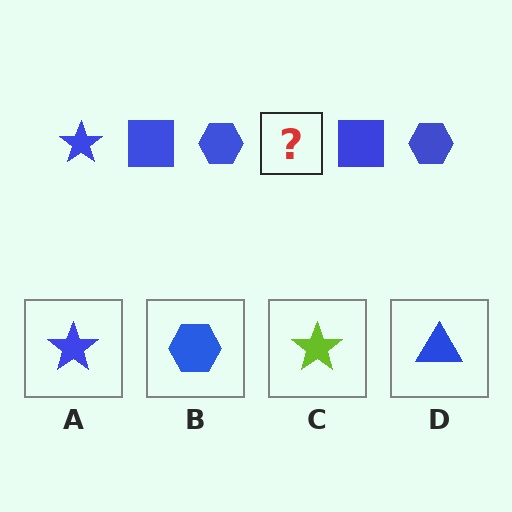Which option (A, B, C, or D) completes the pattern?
A.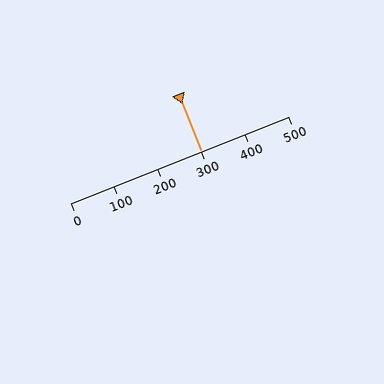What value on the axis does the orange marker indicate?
The marker indicates approximately 300.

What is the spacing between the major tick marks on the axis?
The major ticks are spaced 100 apart.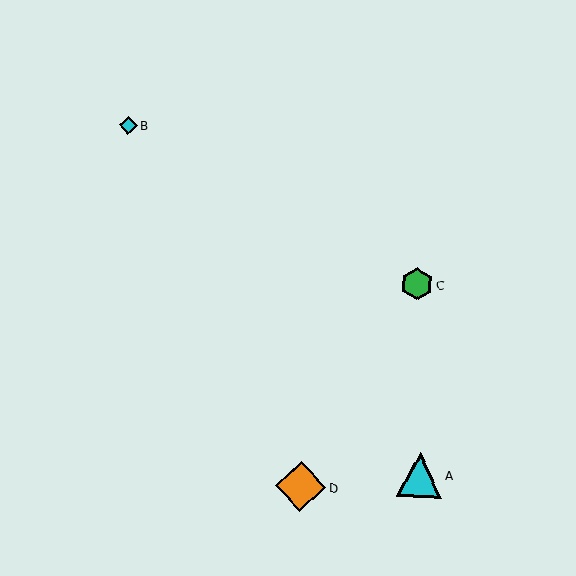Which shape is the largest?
The orange diamond (labeled D) is the largest.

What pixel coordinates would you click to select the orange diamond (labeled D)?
Click at (301, 487) to select the orange diamond D.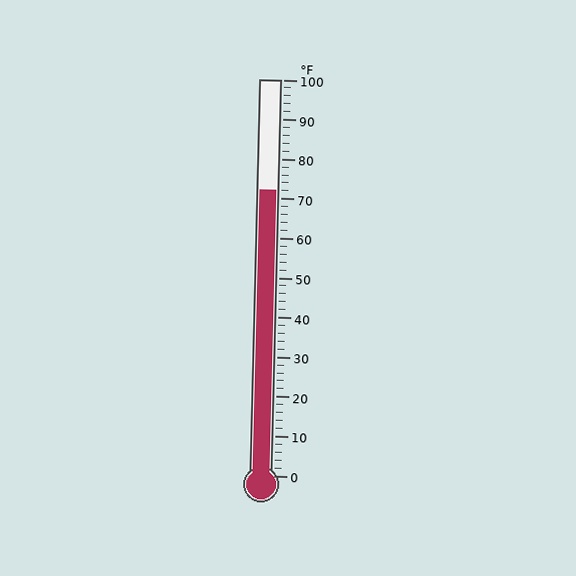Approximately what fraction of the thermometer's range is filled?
The thermometer is filled to approximately 70% of its range.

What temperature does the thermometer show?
The thermometer shows approximately 72°F.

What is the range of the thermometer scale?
The thermometer scale ranges from 0°F to 100°F.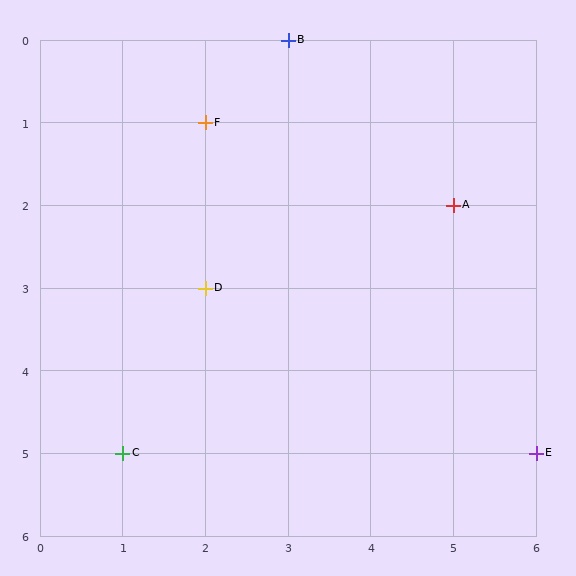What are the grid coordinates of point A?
Point A is at grid coordinates (5, 2).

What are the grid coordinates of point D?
Point D is at grid coordinates (2, 3).